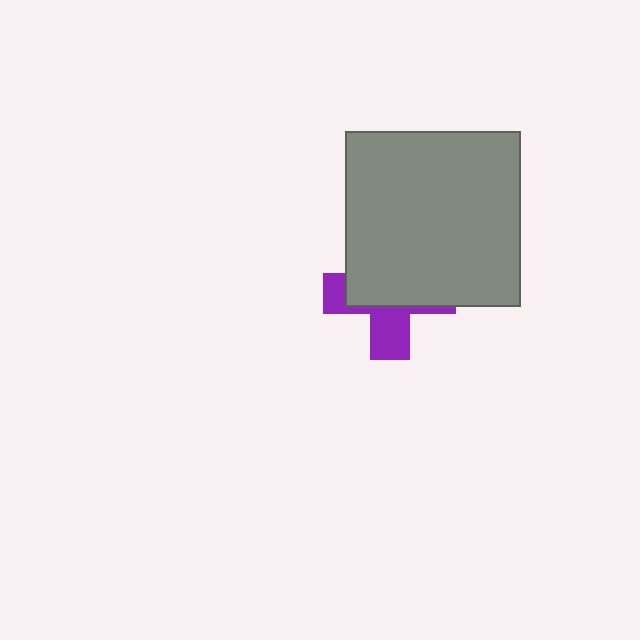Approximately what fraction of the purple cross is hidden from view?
Roughly 62% of the purple cross is hidden behind the gray square.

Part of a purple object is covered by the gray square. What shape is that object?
It is a cross.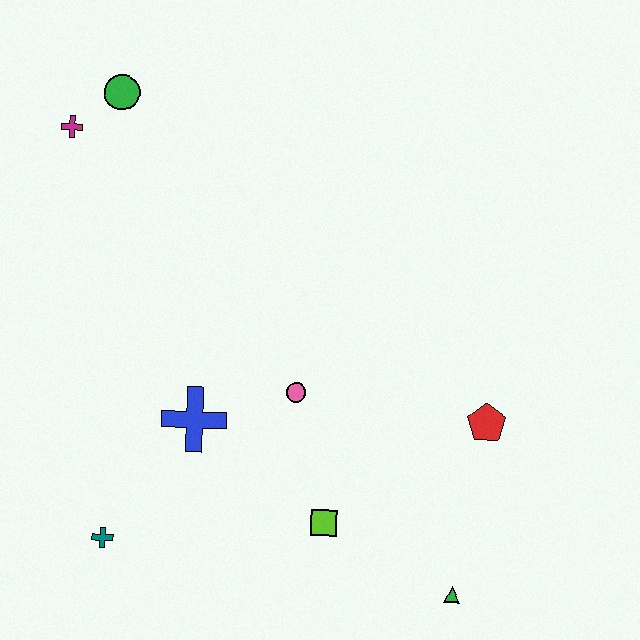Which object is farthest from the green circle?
The green triangle is farthest from the green circle.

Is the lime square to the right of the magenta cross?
Yes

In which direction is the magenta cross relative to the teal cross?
The magenta cross is above the teal cross.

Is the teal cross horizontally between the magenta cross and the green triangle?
Yes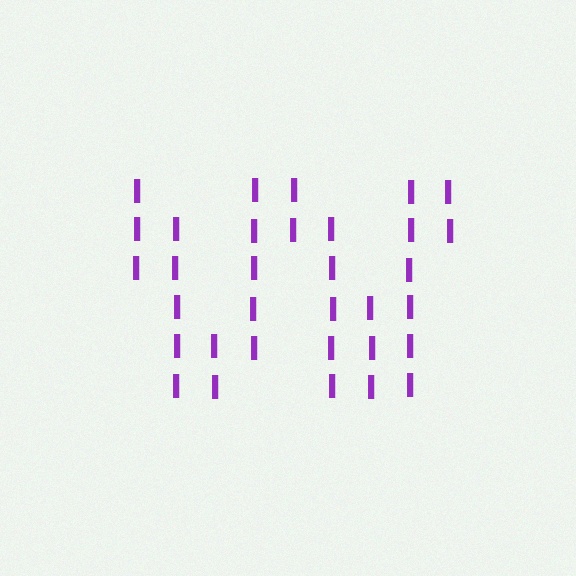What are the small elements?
The small elements are letter I's.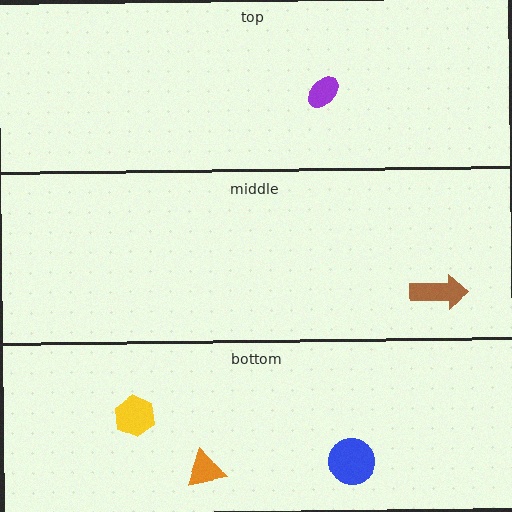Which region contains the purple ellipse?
The top region.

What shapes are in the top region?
The purple ellipse.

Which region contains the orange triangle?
The bottom region.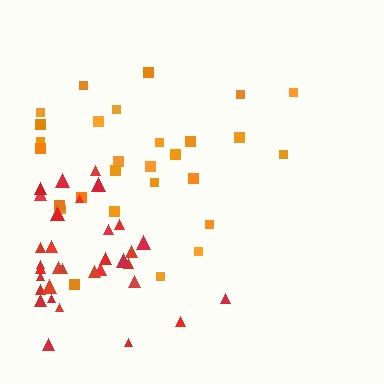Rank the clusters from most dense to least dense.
red, orange.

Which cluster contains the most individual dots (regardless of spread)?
Red (33).